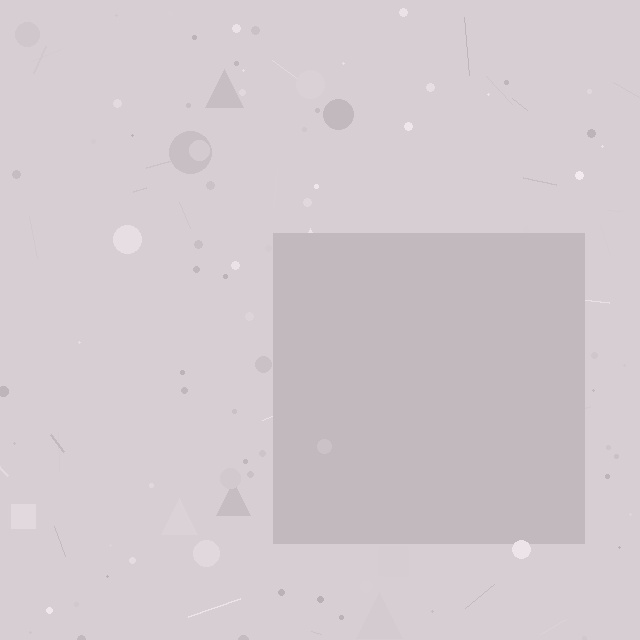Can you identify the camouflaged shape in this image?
The camouflaged shape is a square.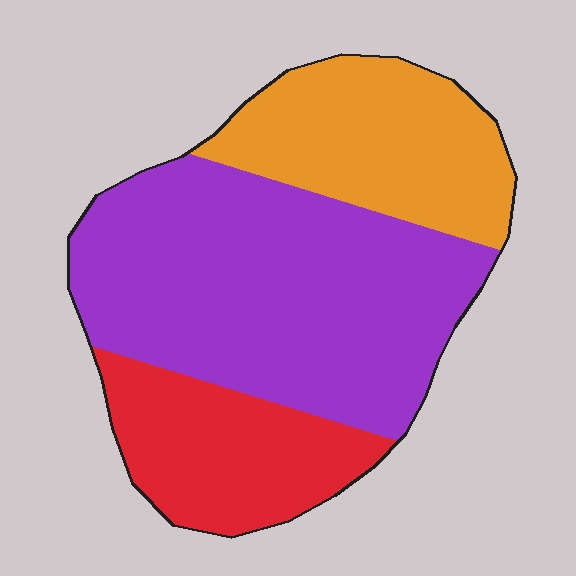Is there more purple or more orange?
Purple.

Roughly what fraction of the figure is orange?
Orange takes up about one quarter (1/4) of the figure.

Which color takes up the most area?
Purple, at roughly 55%.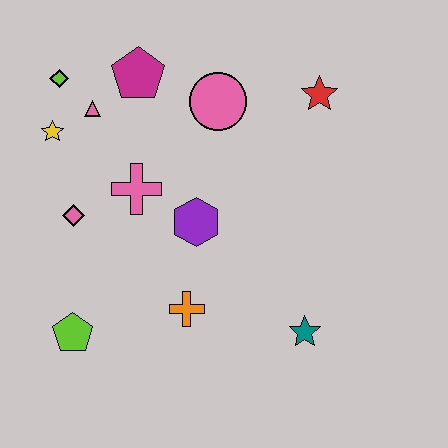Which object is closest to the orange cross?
The purple hexagon is closest to the orange cross.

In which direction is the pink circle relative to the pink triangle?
The pink circle is to the right of the pink triangle.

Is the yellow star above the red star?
No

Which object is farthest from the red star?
The lime pentagon is farthest from the red star.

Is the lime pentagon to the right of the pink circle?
No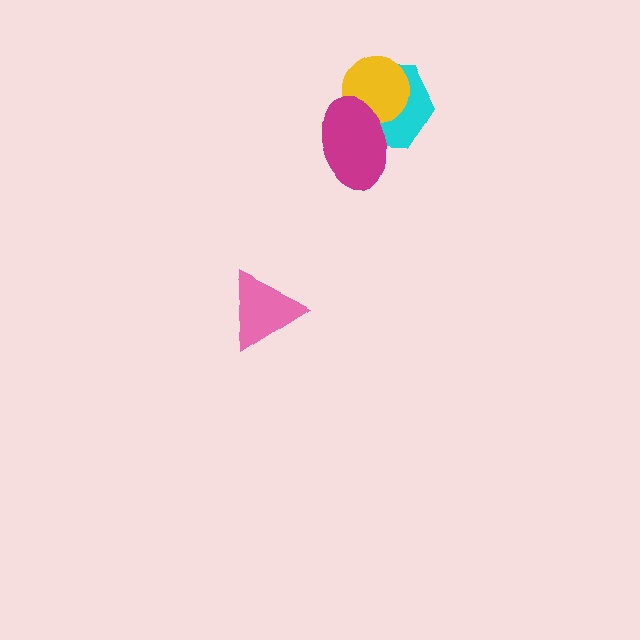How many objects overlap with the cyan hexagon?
2 objects overlap with the cyan hexagon.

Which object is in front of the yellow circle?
The magenta ellipse is in front of the yellow circle.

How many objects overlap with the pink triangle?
0 objects overlap with the pink triangle.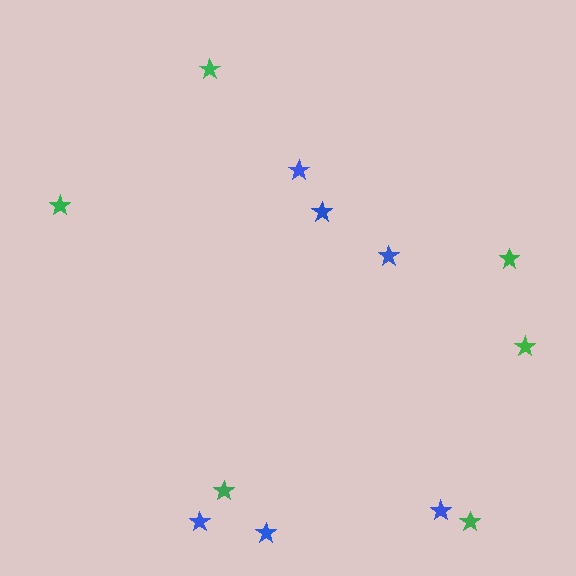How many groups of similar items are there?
There are 2 groups: one group of green stars (6) and one group of blue stars (6).